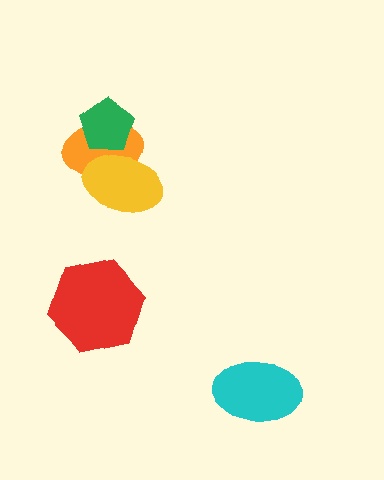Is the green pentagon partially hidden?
Yes, it is partially covered by another shape.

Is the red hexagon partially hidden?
No, no other shape covers it.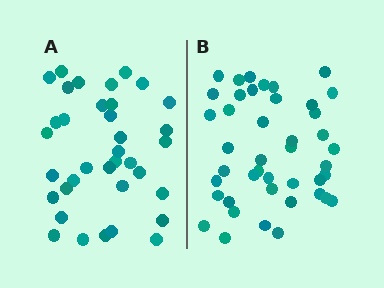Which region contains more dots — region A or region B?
Region B (the right region) has more dots.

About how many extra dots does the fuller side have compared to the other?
Region B has roughly 8 or so more dots than region A.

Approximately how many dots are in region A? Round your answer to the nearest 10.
About 40 dots. (The exact count is 36, which rounds to 40.)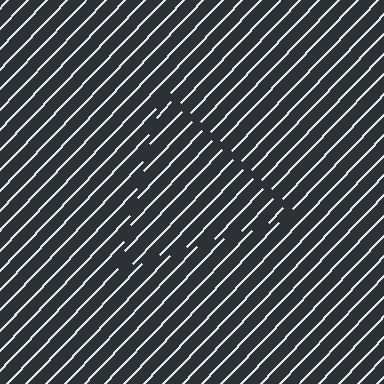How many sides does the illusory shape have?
3 sides — the line-ends trace a triangle.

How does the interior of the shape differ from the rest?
The interior of the shape contains the same grating, shifted by half a period — the contour is defined by the phase discontinuity where line-ends from the inner and outer gratings abut.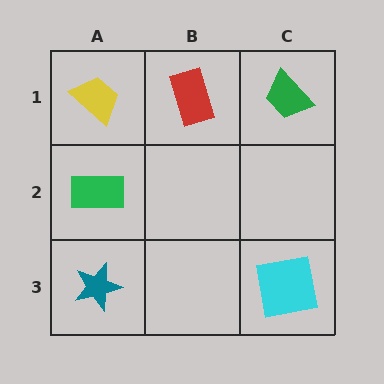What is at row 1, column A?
A yellow trapezoid.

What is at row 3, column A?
A teal star.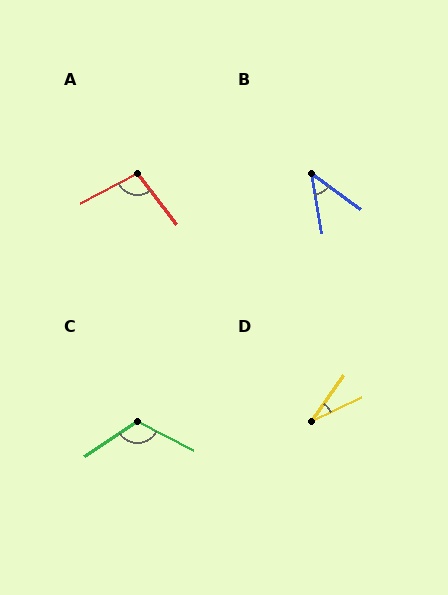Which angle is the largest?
C, at approximately 118 degrees.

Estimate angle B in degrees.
Approximately 45 degrees.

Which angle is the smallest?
D, at approximately 29 degrees.